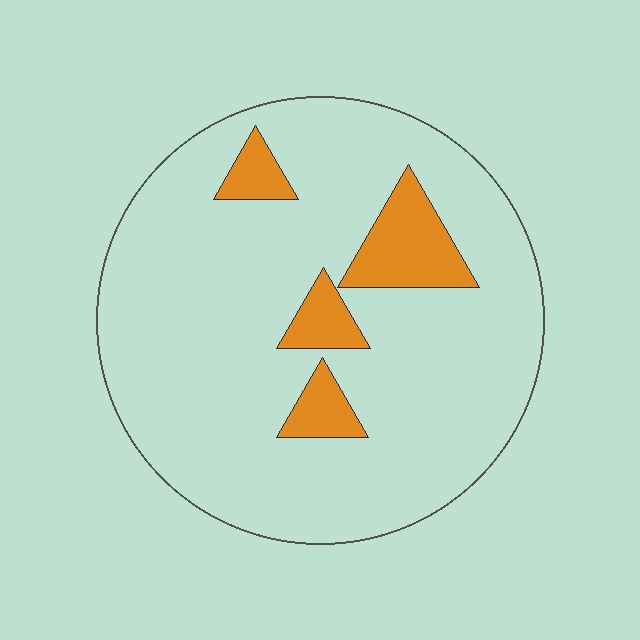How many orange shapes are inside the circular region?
4.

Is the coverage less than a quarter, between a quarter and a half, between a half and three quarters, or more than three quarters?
Less than a quarter.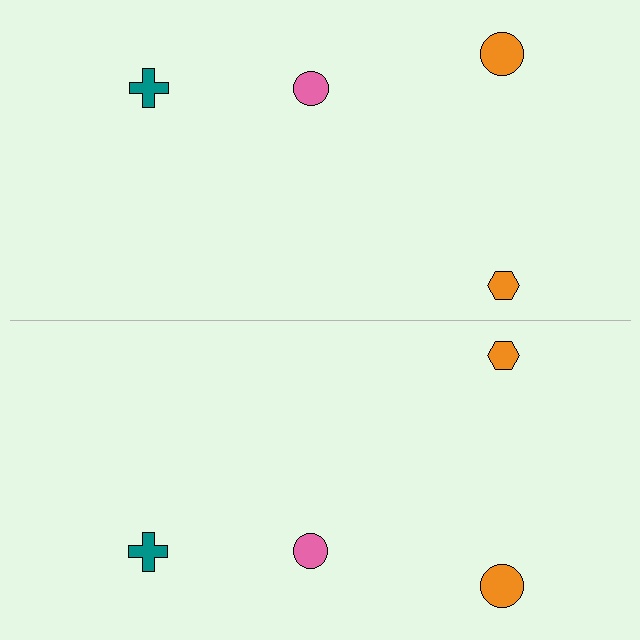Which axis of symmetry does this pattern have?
The pattern has a horizontal axis of symmetry running through the center of the image.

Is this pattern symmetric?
Yes, this pattern has bilateral (reflection) symmetry.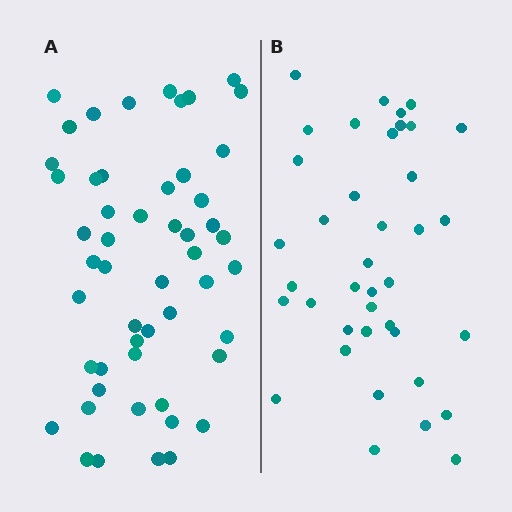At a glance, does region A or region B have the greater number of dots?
Region A (the left region) has more dots.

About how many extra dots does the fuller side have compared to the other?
Region A has approximately 15 more dots than region B.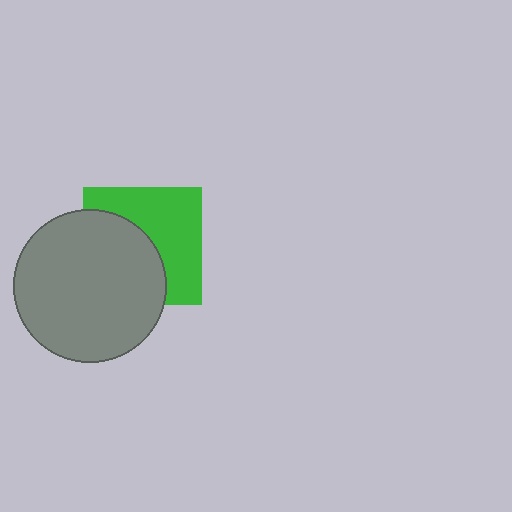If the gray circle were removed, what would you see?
You would see the complete green square.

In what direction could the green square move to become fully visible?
The green square could move toward the upper-right. That would shift it out from behind the gray circle entirely.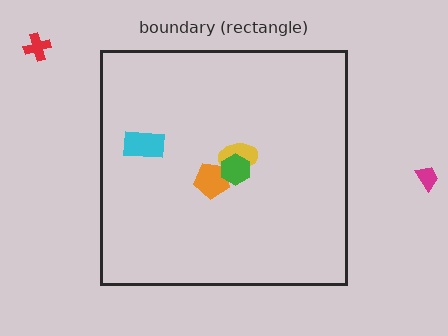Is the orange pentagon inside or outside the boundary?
Inside.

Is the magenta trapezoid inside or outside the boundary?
Outside.